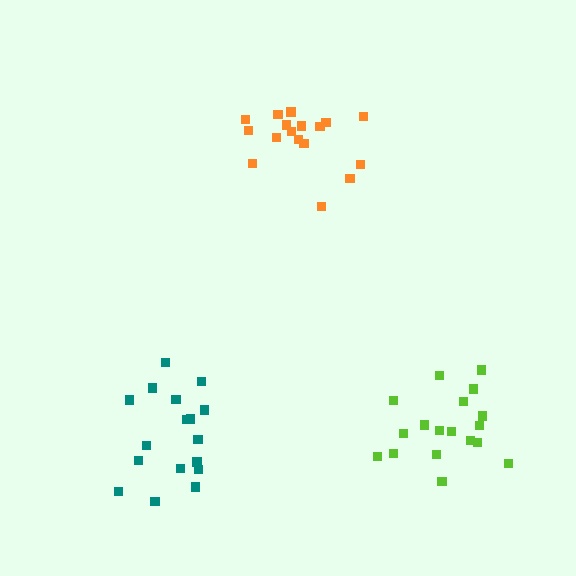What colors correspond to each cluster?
The clusters are colored: lime, orange, teal.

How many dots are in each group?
Group 1: 18 dots, Group 2: 17 dots, Group 3: 18 dots (53 total).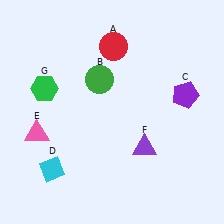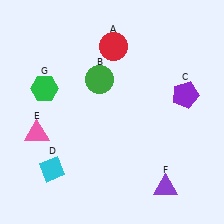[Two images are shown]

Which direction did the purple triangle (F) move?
The purple triangle (F) moved down.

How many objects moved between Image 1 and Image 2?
1 object moved between the two images.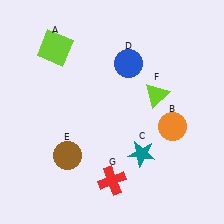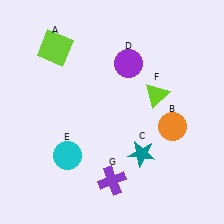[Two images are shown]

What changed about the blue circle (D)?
In Image 1, D is blue. In Image 2, it changed to purple.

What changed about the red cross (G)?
In Image 1, G is red. In Image 2, it changed to purple.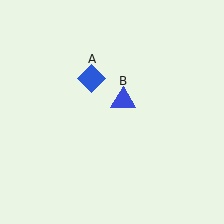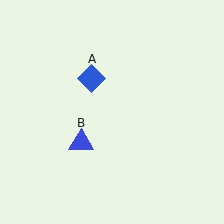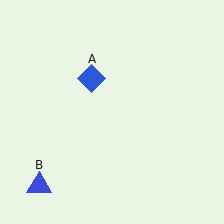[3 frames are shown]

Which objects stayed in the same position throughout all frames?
Blue diamond (object A) remained stationary.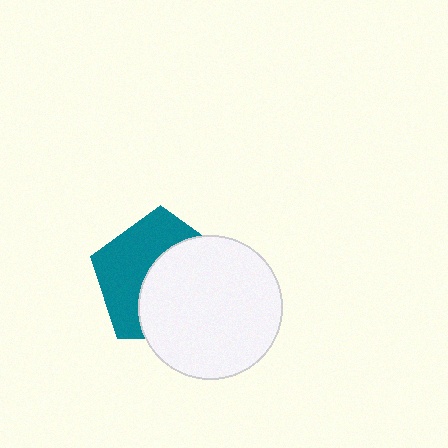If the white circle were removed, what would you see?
You would see the complete teal pentagon.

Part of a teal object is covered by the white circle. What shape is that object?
It is a pentagon.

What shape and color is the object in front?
The object in front is a white circle.